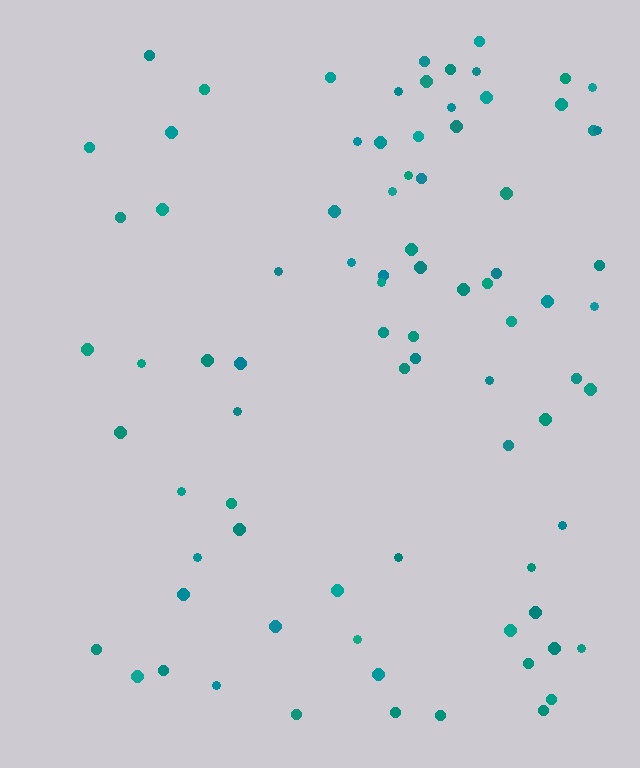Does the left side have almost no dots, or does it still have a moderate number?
Still a moderate number, just noticeably fewer than the right.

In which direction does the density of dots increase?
From left to right, with the right side densest.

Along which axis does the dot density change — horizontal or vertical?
Horizontal.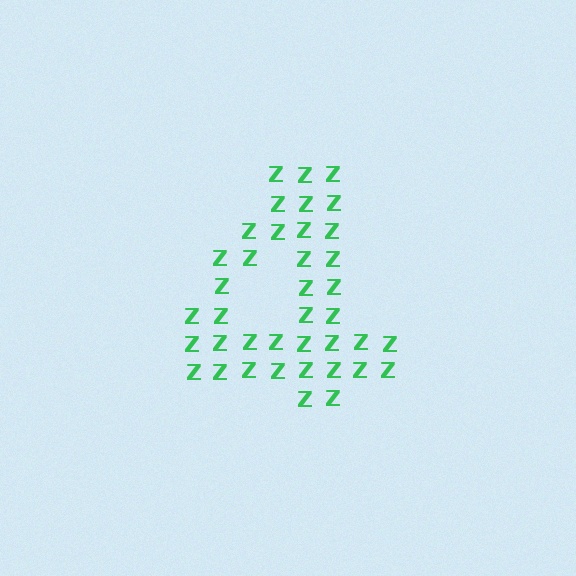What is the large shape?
The large shape is the digit 4.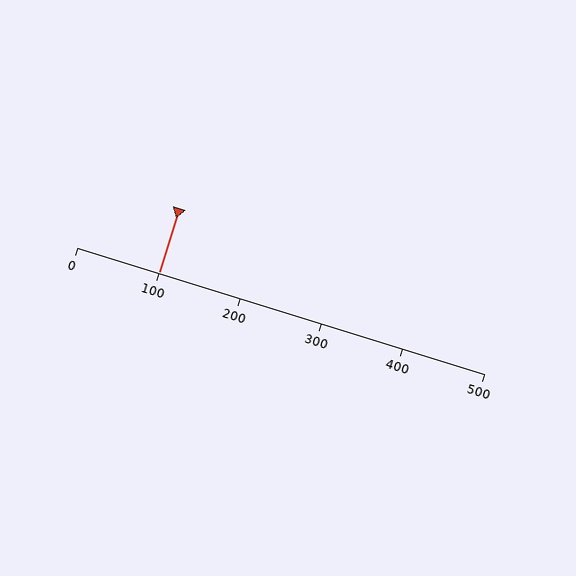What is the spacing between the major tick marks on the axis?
The major ticks are spaced 100 apart.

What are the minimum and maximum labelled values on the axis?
The axis runs from 0 to 500.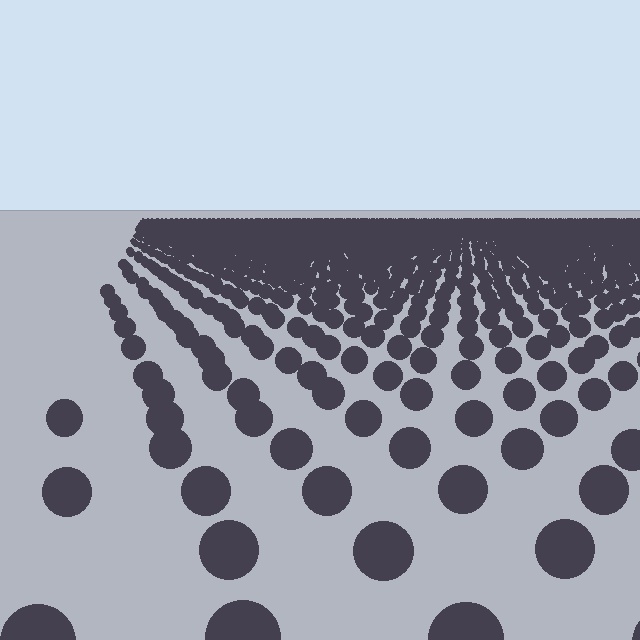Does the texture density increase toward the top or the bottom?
Density increases toward the top.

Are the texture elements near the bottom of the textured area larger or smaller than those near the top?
Larger. Near the bottom, elements are closer to the viewer and appear at a bigger on-screen size.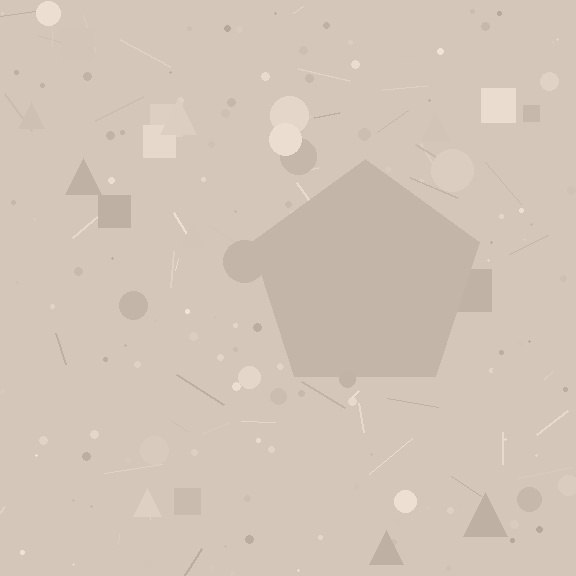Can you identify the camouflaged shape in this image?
The camouflaged shape is a pentagon.